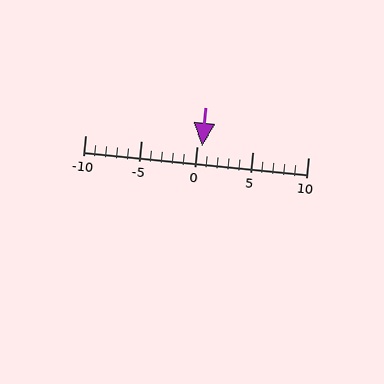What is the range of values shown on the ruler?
The ruler shows values from -10 to 10.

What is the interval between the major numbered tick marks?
The major tick marks are spaced 5 units apart.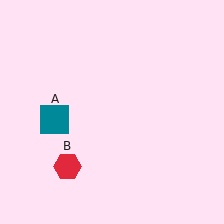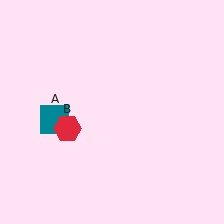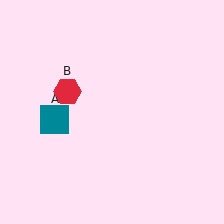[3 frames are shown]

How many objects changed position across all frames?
1 object changed position: red hexagon (object B).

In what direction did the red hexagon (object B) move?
The red hexagon (object B) moved up.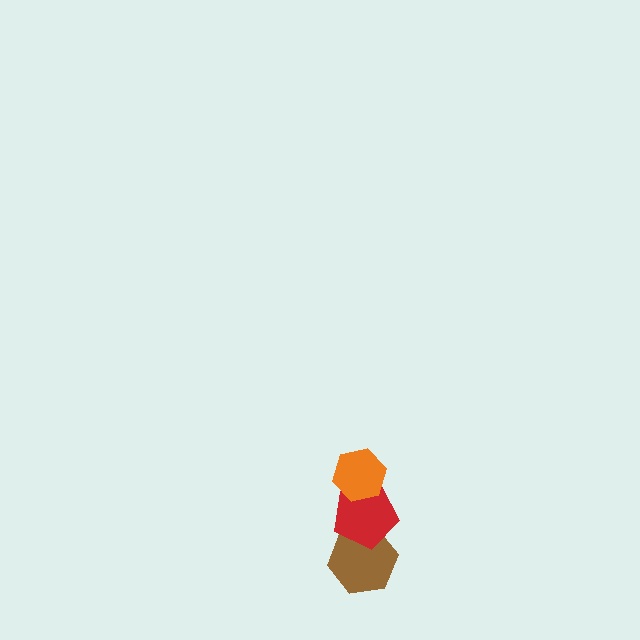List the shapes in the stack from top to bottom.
From top to bottom: the orange hexagon, the red pentagon, the brown hexagon.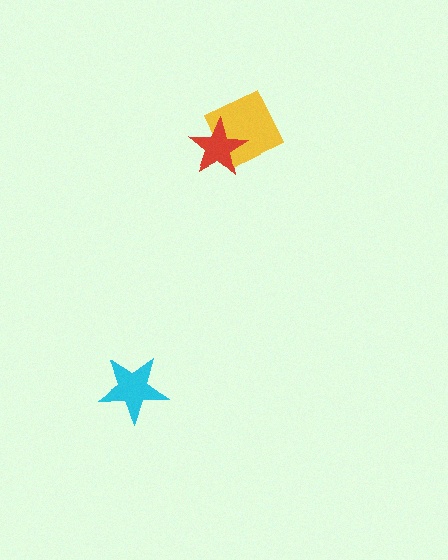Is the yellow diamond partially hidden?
Yes, it is partially covered by another shape.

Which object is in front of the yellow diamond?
The red star is in front of the yellow diamond.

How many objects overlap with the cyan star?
0 objects overlap with the cyan star.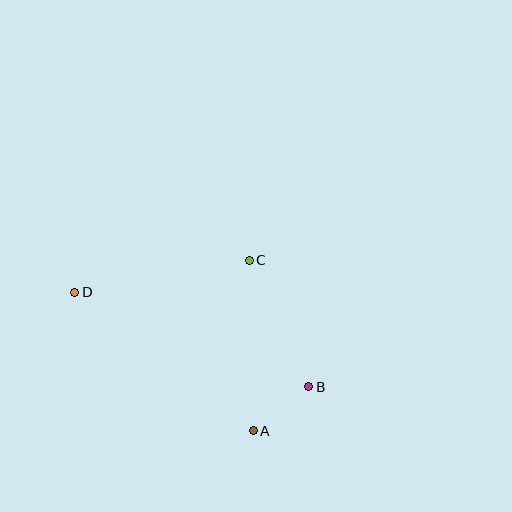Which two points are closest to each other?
Points A and B are closest to each other.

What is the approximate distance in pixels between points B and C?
The distance between B and C is approximately 140 pixels.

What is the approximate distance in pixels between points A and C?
The distance between A and C is approximately 171 pixels.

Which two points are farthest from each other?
Points B and D are farthest from each other.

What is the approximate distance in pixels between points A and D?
The distance between A and D is approximately 226 pixels.